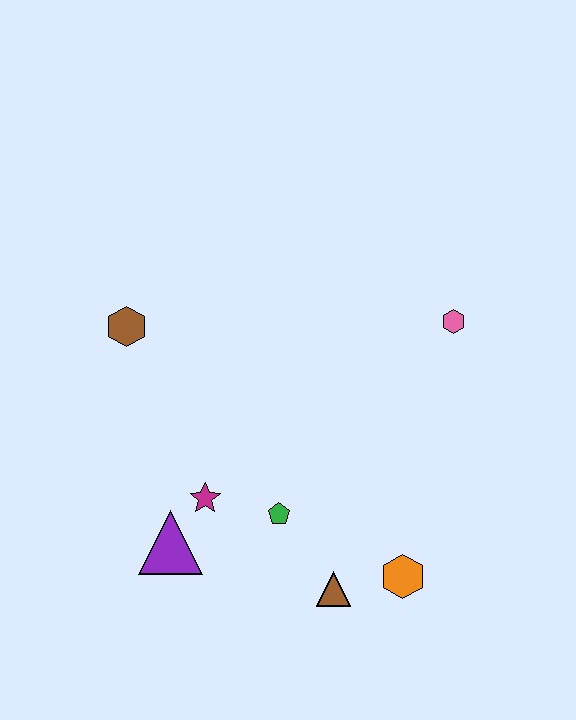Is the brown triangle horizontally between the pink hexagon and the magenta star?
Yes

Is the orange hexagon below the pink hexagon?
Yes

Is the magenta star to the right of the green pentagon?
No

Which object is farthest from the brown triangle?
The brown hexagon is farthest from the brown triangle.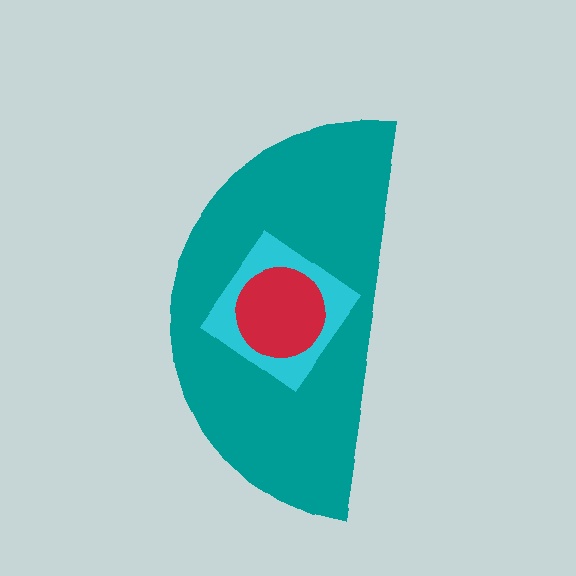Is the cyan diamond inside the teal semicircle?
Yes.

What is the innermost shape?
The red circle.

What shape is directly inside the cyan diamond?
The red circle.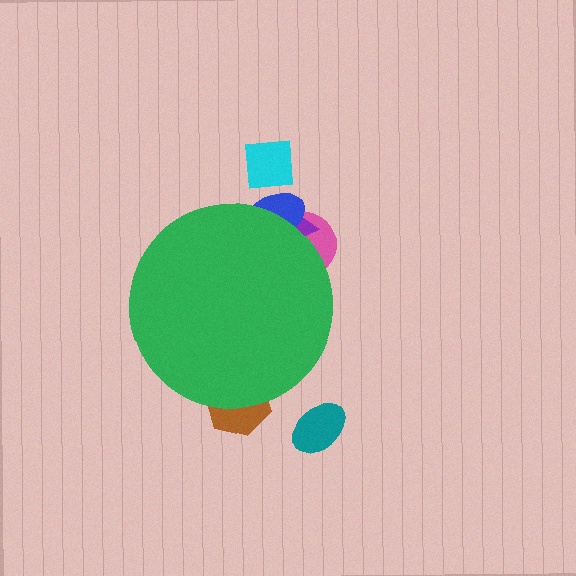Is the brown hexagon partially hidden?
Yes, the brown hexagon is partially hidden behind the green circle.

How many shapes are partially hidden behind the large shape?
4 shapes are partially hidden.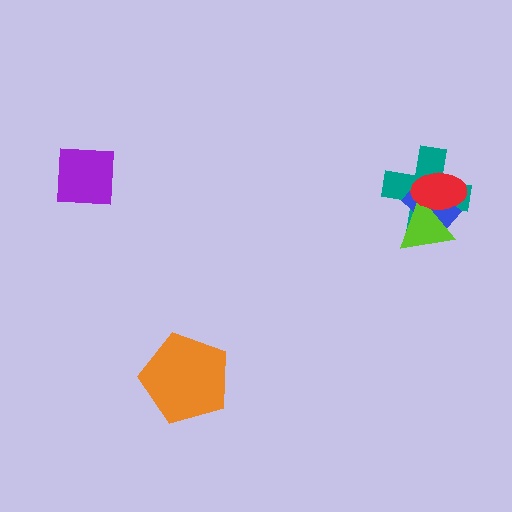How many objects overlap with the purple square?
0 objects overlap with the purple square.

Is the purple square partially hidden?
No, no other shape covers it.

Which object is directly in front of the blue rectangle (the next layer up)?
The lime triangle is directly in front of the blue rectangle.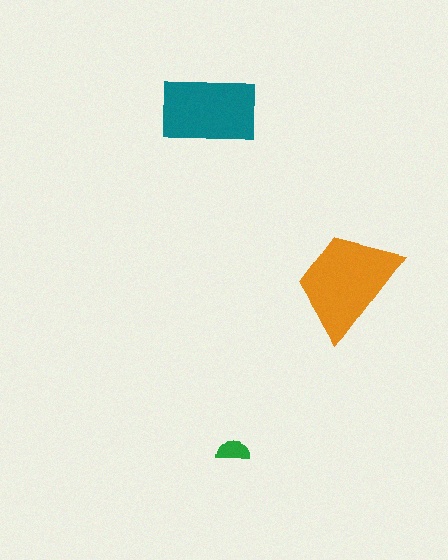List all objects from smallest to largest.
The green semicircle, the teal rectangle, the orange trapezoid.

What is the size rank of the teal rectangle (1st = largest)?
2nd.